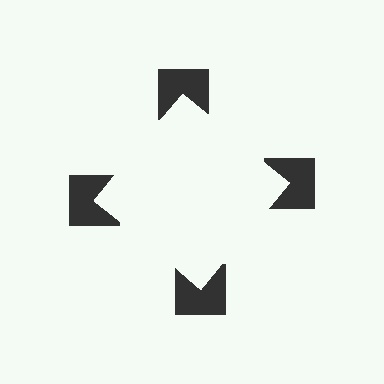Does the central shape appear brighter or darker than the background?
It typically appears slightly brighter than the background, even though no actual brightness change is drawn.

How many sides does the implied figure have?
4 sides.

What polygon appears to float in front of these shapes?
An illusory square — its edges are inferred from the aligned wedge cuts in the notched squares, not physically drawn.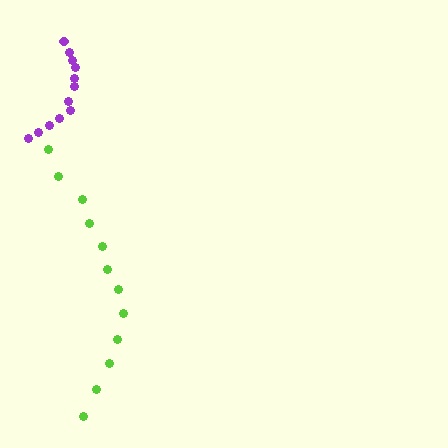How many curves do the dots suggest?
There are 2 distinct paths.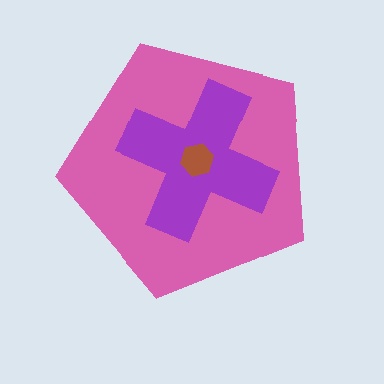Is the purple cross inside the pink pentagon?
Yes.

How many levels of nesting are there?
3.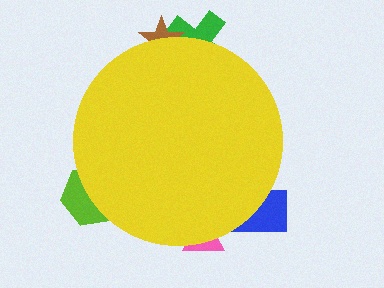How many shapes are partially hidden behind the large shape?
5 shapes are partially hidden.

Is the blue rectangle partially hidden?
Yes, the blue rectangle is partially hidden behind the yellow circle.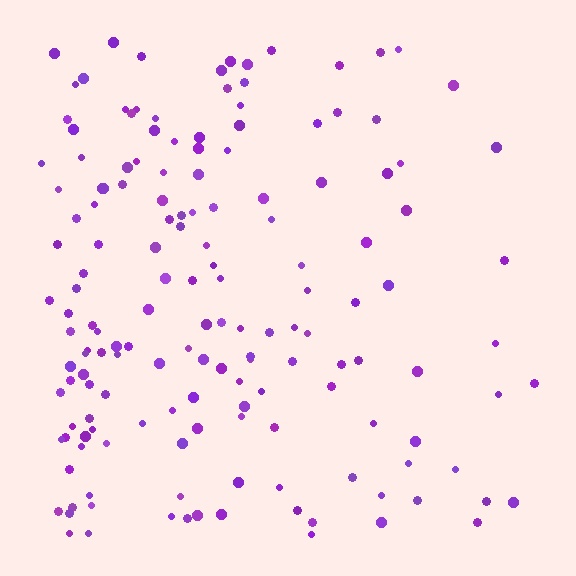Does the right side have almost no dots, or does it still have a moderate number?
Still a moderate number, just noticeably fewer than the left.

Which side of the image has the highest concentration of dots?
The left.